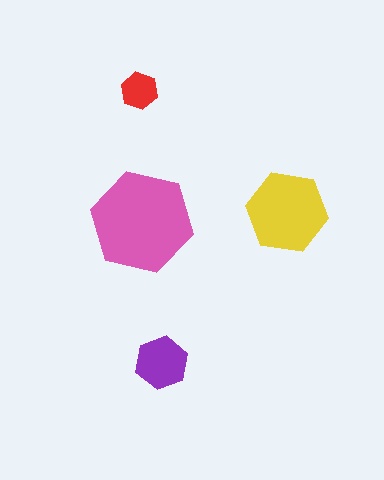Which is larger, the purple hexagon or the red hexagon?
The purple one.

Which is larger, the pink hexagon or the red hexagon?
The pink one.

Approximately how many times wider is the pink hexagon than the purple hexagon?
About 2 times wider.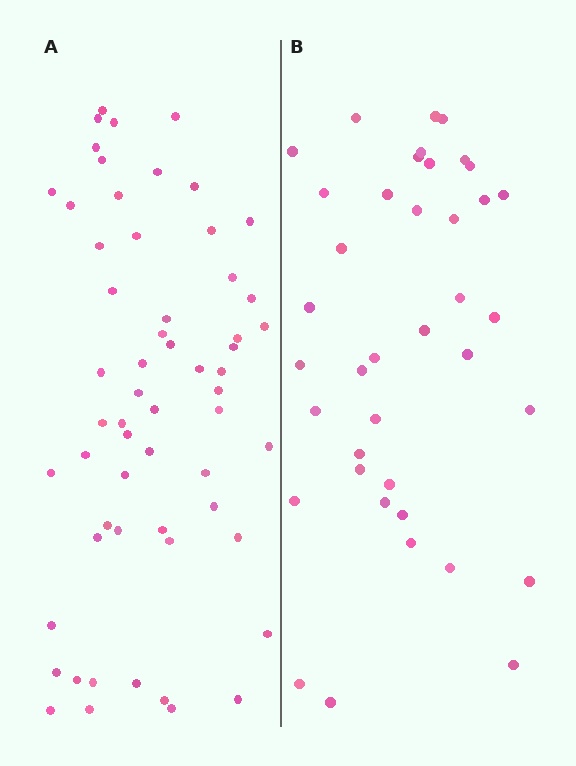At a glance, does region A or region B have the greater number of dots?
Region A (the left region) has more dots.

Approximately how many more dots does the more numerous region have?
Region A has approximately 20 more dots than region B.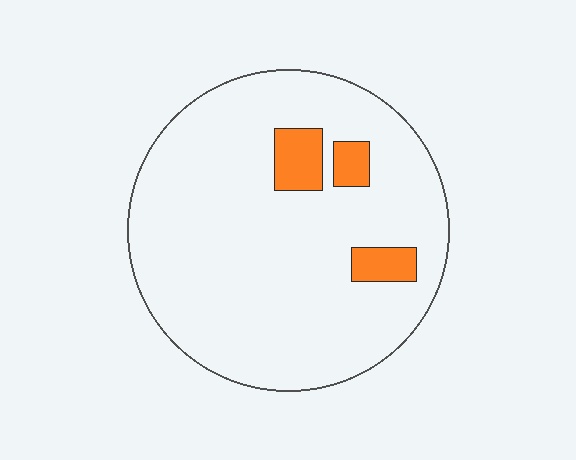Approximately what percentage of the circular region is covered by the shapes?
Approximately 10%.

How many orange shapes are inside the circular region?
3.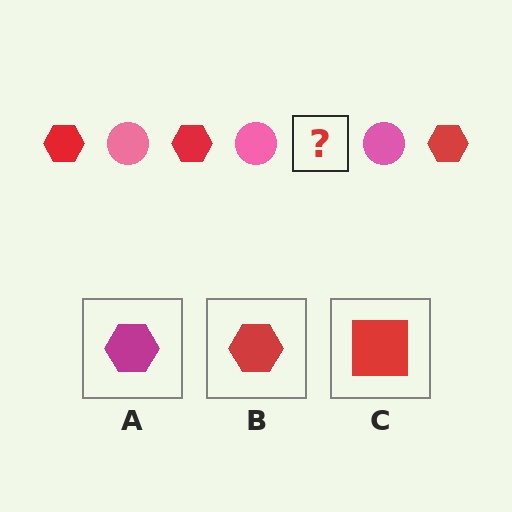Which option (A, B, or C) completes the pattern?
B.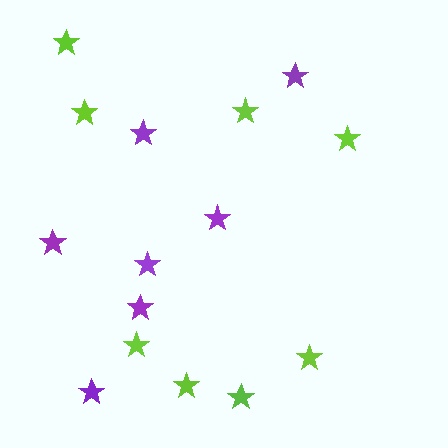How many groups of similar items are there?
There are 2 groups: one group of purple stars (7) and one group of lime stars (8).